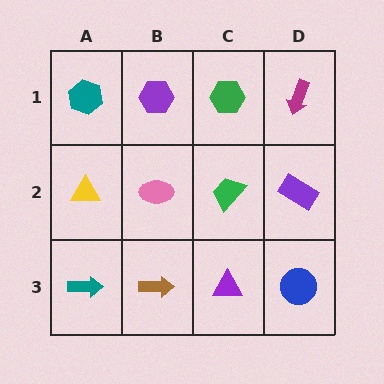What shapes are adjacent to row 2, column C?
A green hexagon (row 1, column C), a purple triangle (row 3, column C), a pink ellipse (row 2, column B), a purple rectangle (row 2, column D).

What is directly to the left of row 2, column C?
A pink ellipse.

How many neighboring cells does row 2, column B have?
4.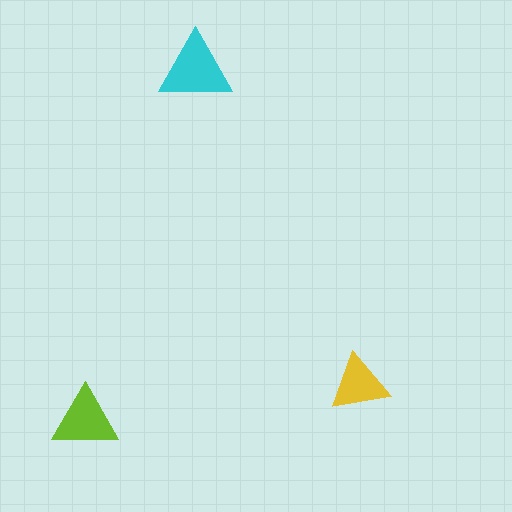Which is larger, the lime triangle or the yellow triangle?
The lime one.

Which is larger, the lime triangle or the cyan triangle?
The cyan one.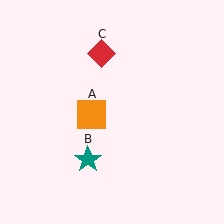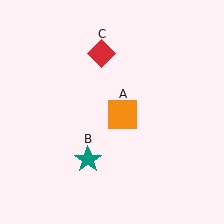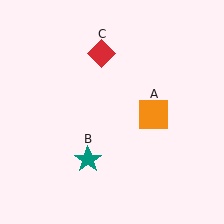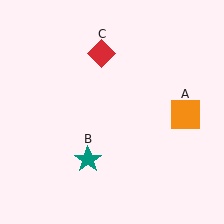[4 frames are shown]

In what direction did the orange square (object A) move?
The orange square (object A) moved right.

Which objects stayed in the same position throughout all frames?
Teal star (object B) and red diamond (object C) remained stationary.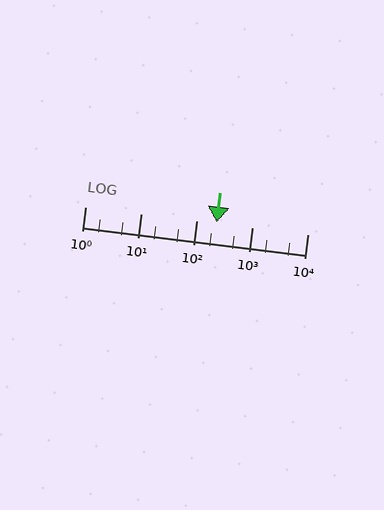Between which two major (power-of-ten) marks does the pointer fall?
The pointer is between 100 and 1000.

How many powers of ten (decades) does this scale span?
The scale spans 4 decades, from 1 to 10000.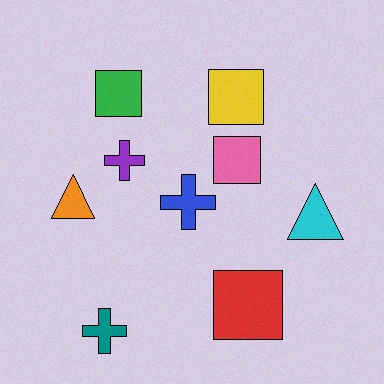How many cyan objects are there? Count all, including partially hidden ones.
There is 1 cyan object.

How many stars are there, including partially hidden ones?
There are no stars.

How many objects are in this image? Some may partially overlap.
There are 9 objects.